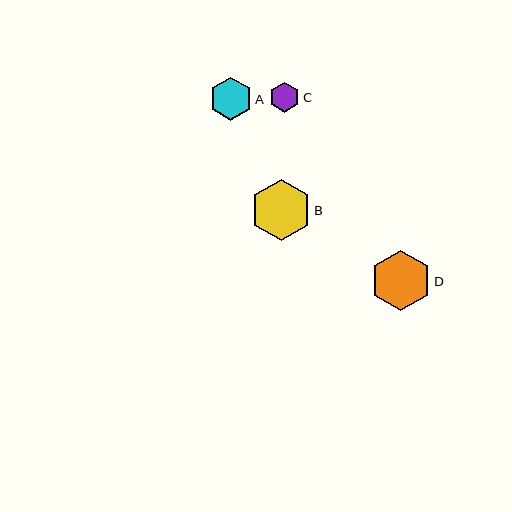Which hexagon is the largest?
Hexagon B is the largest with a size of approximately 61 pixels.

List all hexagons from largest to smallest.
From largest to smallest: B, D, A, C.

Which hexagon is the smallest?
Hexagon C is the smallest with a size of approximately 30 pixels.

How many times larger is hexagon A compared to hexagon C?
Hexagon A is approximately 1.4 times the size of hexagon C.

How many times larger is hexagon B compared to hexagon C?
Hexagon B is approximately 2.0 times the size of hexagon C.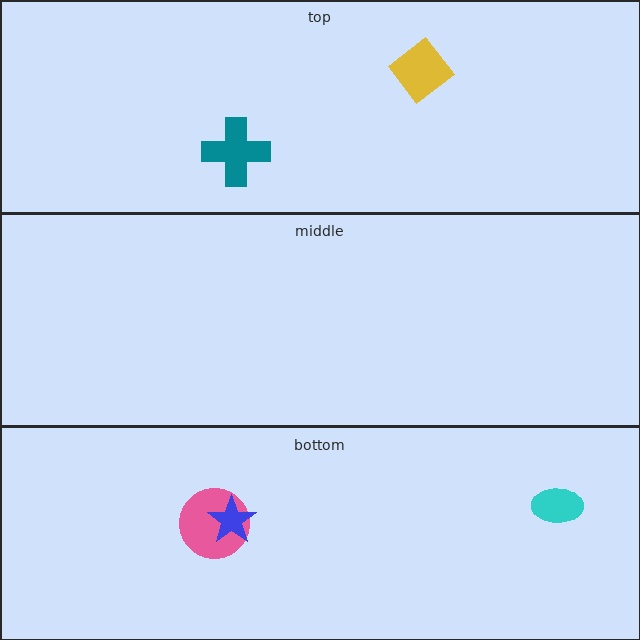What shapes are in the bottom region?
The pink circle, the cyan ellipse, the blue star.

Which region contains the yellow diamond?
The top region.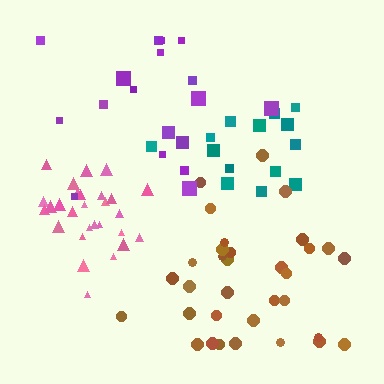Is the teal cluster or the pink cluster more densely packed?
Pink.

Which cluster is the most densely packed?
Pink.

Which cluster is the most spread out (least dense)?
Purple.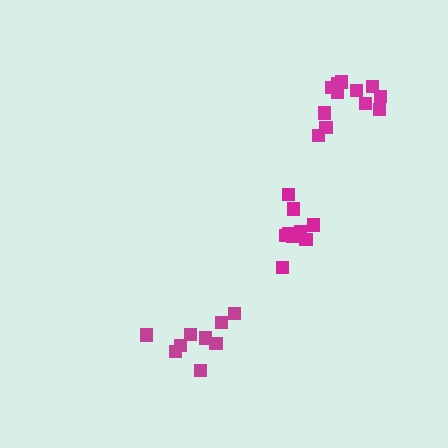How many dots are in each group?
Group 1: 9 dots, Group 2: 9 dots, Group 3: 12 dots (30 total).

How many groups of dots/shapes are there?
There are 3 groups.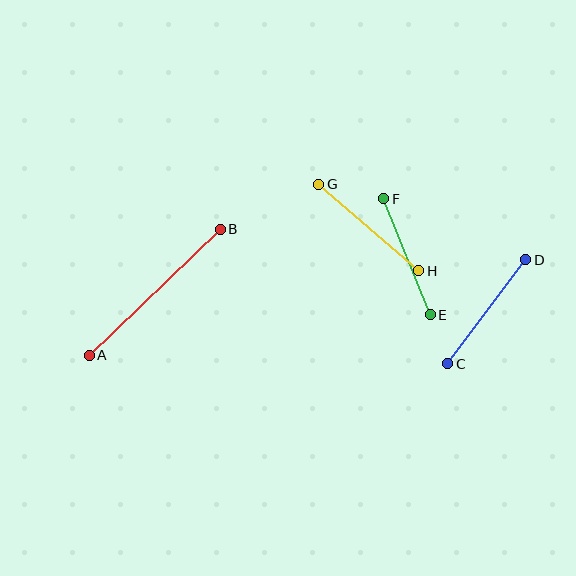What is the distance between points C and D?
The distance is approximately 130 pixels.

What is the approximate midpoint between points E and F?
The midpoint is at approximately (407, 257) pixels.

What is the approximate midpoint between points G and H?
The midpoint is at approximately (369, 228) pixels.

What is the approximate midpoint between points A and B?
The midpoint is at approximately (155, 292) pixels.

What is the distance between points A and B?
The distance is approximately 182 pixels.